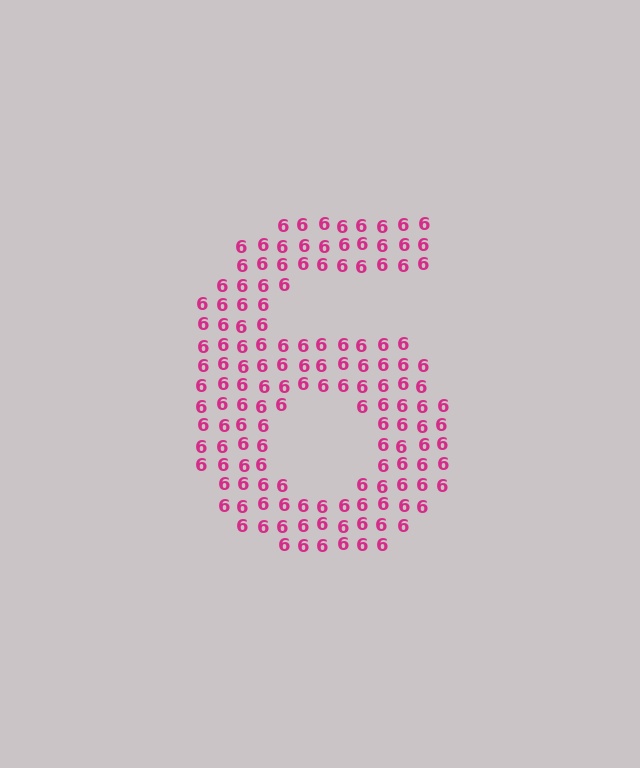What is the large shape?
The large shape is the digit 6.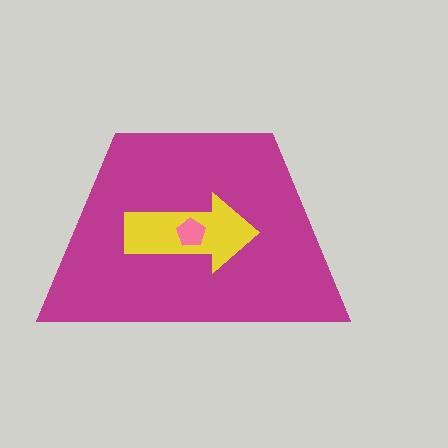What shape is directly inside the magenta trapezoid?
The yellow arrow.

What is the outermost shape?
The magenta trapezoid.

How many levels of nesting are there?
3.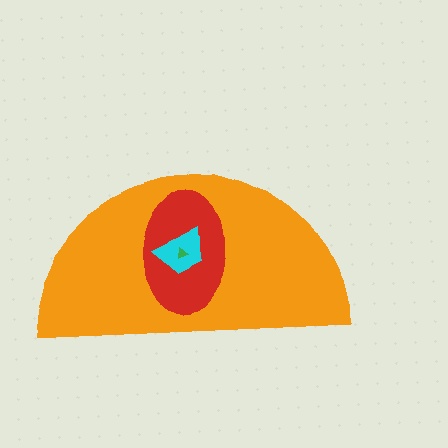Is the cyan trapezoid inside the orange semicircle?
Yes.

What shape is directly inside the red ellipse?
The cyan trapezoid.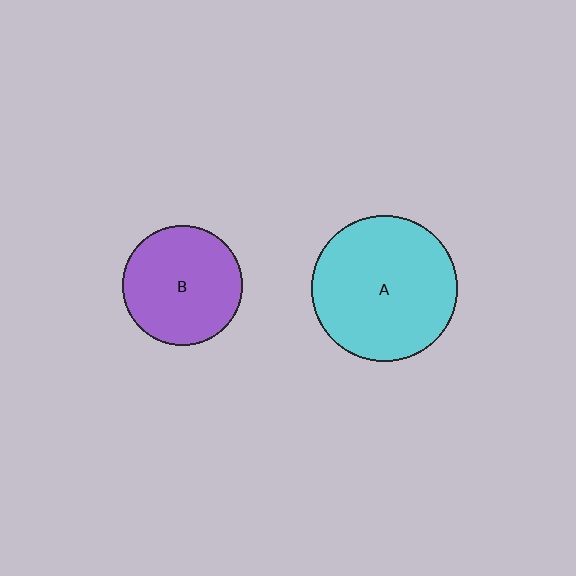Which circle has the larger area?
Circle A (cyan).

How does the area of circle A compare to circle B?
Approximately 1.5 times.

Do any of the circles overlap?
No, none of the circles overlap.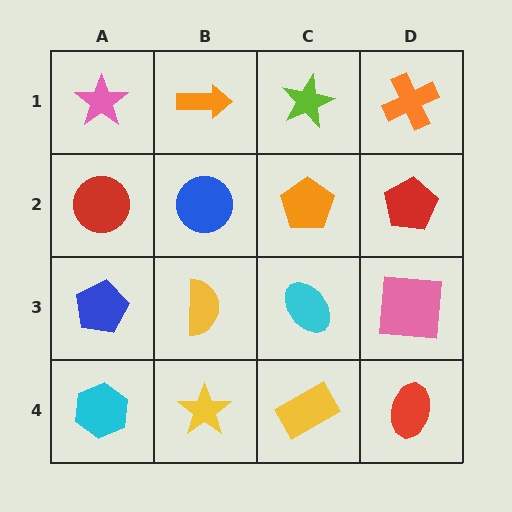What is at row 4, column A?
A cyan hexagon.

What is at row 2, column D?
A red pentagon.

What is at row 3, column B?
A yellow semicircle.